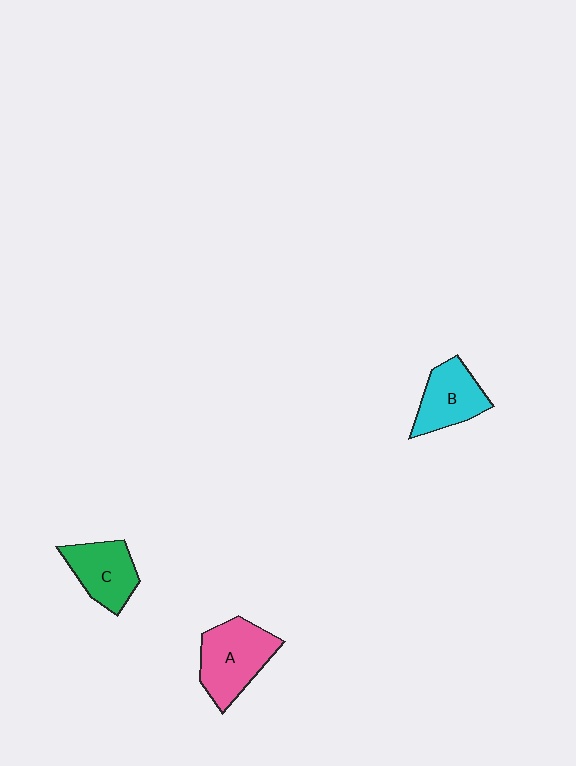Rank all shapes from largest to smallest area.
From largest to smallest: A (pink), C (green), B (cyan).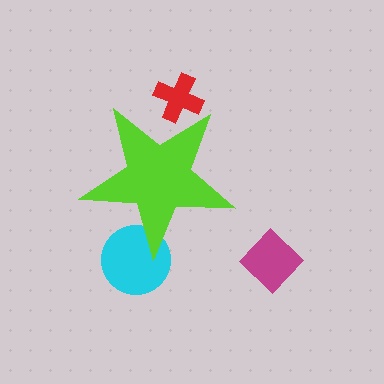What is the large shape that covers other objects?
A lime star.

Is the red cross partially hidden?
Yes, the red cross is partially hidden behind the lime star.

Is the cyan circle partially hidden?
Yes, the cyan circle is partially hidden behind the lime star.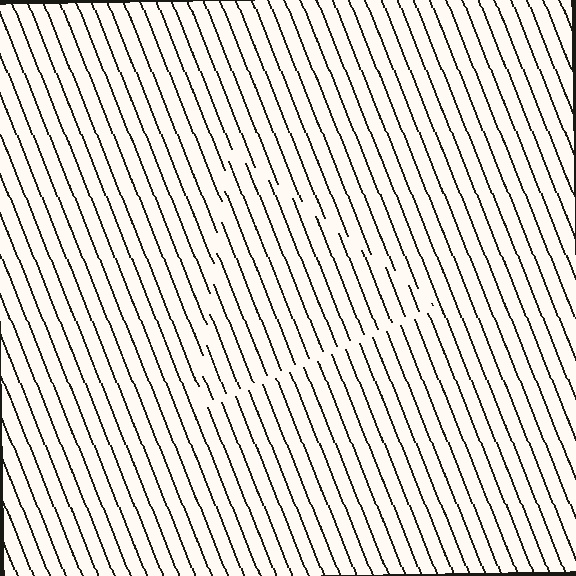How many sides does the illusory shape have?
3 sides — the line-ends trace a triangle.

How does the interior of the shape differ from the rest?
The interior of the shape contains the same grating, shifted by half a period — the contour is defined by the phase discontinuity where line-ends from the inner and outer gratings abut.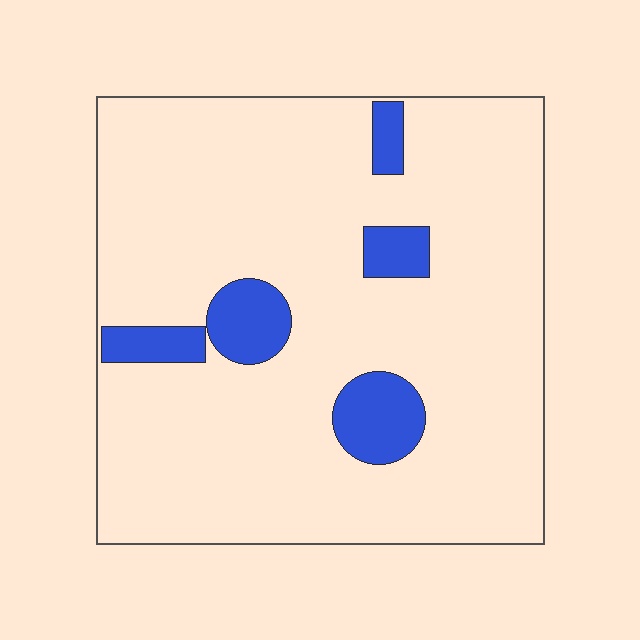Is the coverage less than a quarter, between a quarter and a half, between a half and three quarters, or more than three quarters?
Less than a quarter.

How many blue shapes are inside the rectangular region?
5.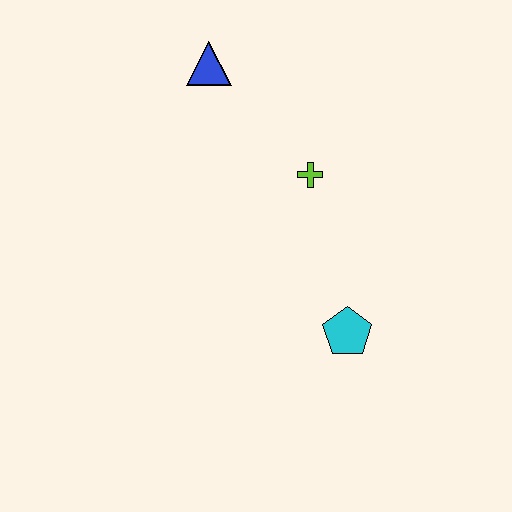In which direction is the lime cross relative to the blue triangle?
The lime cross is below the blue triangle.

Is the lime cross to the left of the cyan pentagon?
Yes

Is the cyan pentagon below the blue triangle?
Yes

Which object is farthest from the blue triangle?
The cyan pentagon is farthest from the blue triangle.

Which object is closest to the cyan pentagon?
The lime cross is closest to the cyan pentagon.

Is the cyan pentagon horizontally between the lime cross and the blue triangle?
No